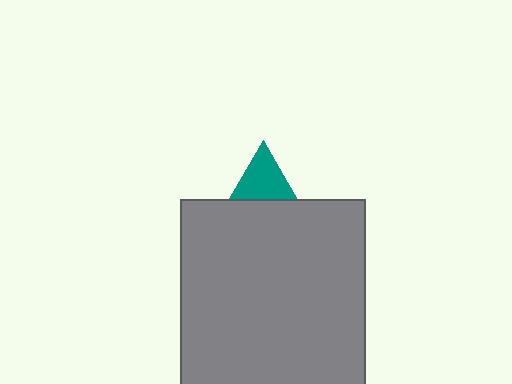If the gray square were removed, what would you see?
You would see the complete teal triangle.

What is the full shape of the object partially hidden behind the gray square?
The partially hidden object is a teal triangle.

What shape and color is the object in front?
The object in front is a gray square.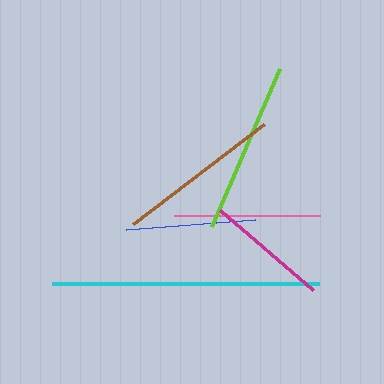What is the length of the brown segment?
The brown segment is approximately 166 pixels long.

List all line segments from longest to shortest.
From longest to shortest: cyan, lime, brown, pink, blue, magenta.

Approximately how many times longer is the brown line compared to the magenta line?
The brown line is approximately 1.4 times the length of the magenta line.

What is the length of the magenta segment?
The magenta segment is approximately 122 pixels long.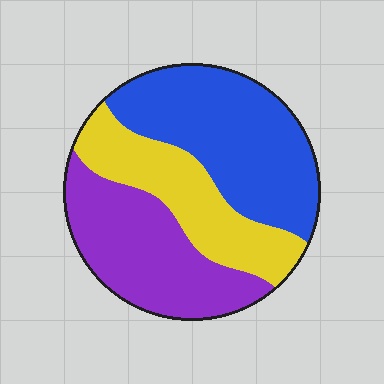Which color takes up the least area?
Yellow, at roughly 25%.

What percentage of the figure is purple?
Purple takes up about one third (1/3) of the figure.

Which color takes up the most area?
Blue, at roughly 40%.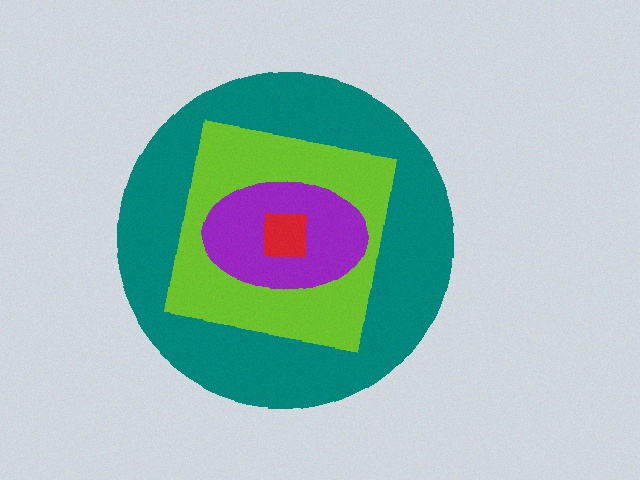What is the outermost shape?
The teal circle.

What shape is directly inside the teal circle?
The lime square.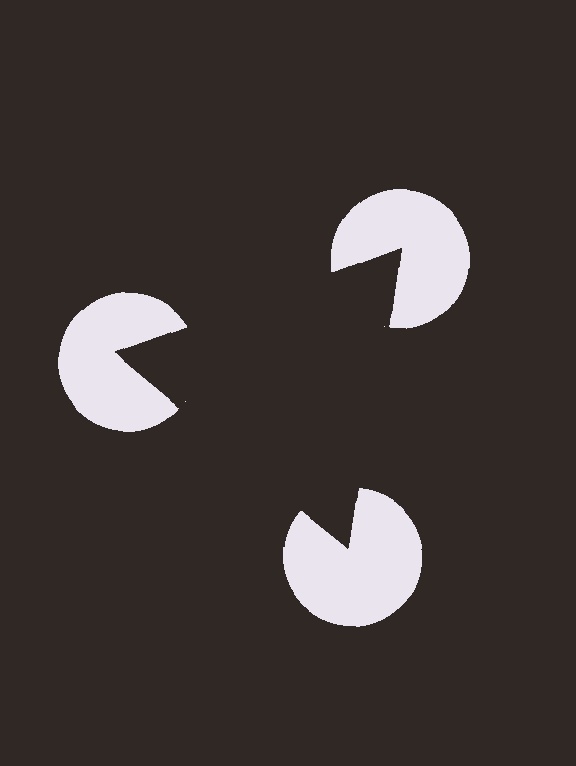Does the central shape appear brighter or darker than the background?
It typically appears slightly darker than the background, even though no actual brightness change is drawn.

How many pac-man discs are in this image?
There are 3 — one at each vertex of the illusory triangle.